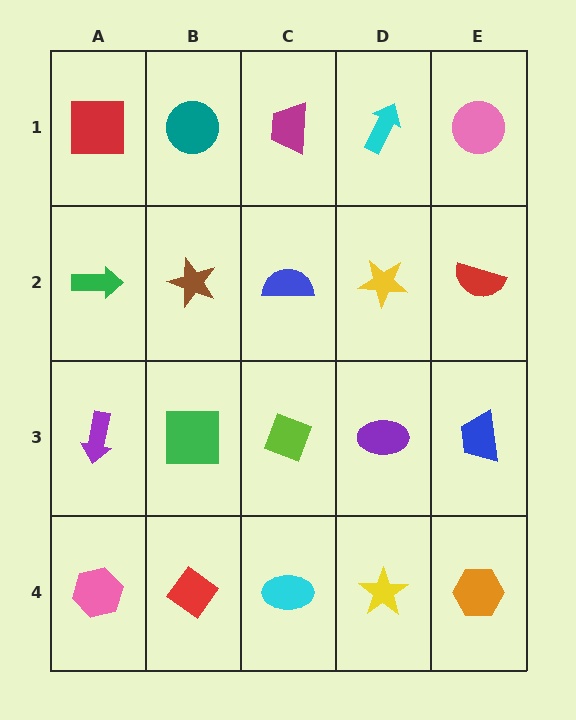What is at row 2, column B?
A brown star.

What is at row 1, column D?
A cyan arrow.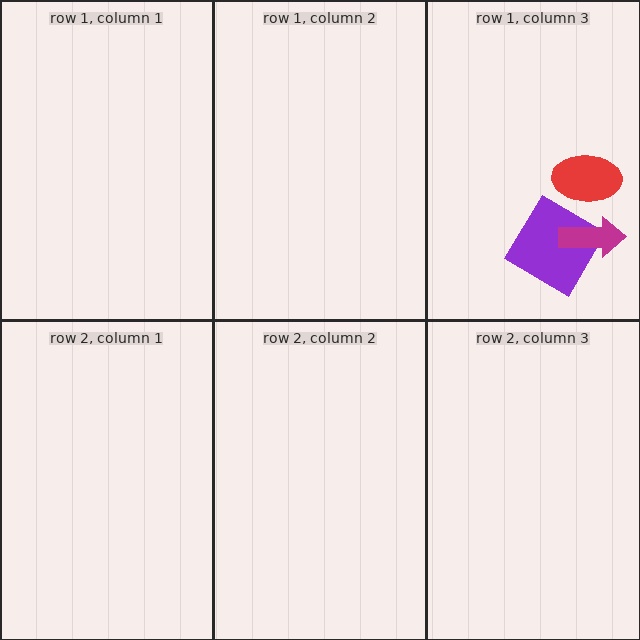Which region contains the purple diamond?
The row 1, column 3 region.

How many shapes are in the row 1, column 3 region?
3.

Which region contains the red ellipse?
The row 1, column 3 region.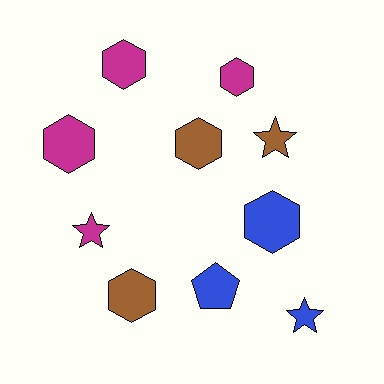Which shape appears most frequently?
Hexagon, with 6 objects.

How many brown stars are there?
There is 1 brown star.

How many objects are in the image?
There are 10 objects.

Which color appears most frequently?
Magenta, with 4 objects.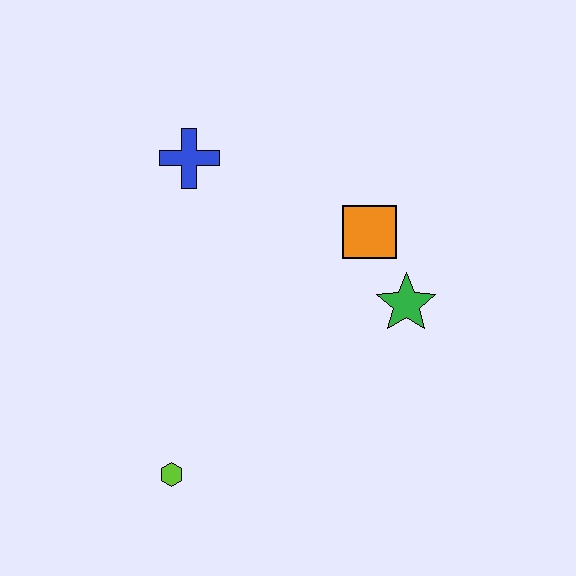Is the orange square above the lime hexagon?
Yes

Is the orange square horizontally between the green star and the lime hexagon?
Yes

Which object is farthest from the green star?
The lime hexagon is farthest from the green star.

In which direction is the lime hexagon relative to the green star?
The lime hexagon is to the left of the green star.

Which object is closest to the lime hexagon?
The green star is closest to the lime hexagon.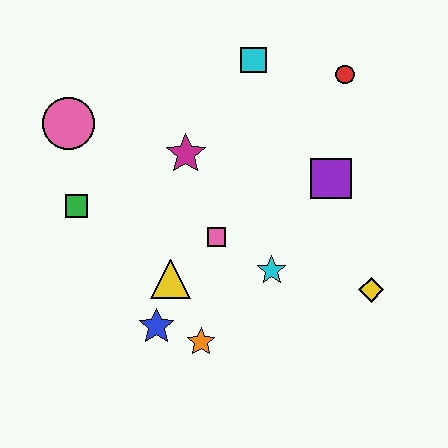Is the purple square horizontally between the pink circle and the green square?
No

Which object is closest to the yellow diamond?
The cyan star is closest to the yellow diamond.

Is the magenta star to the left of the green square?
No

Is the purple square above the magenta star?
No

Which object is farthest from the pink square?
The red circle is farthest from the pink square.